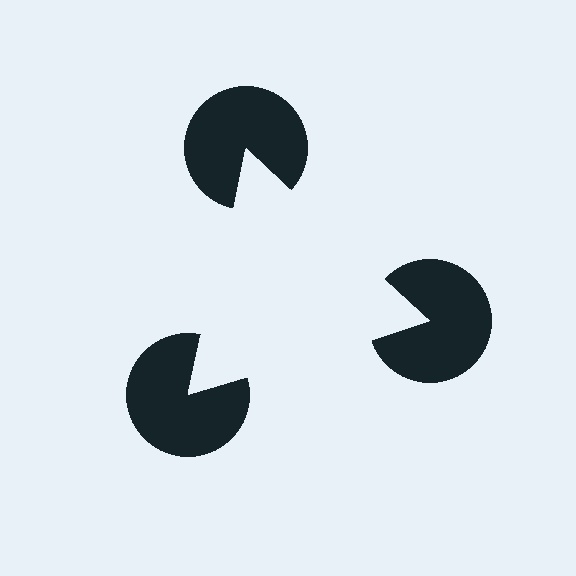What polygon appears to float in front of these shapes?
An illusory triangle — its edges are inferred from the aligned wedge cuts in the pac-man discs, not physically drawn.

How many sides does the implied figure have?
3 sides.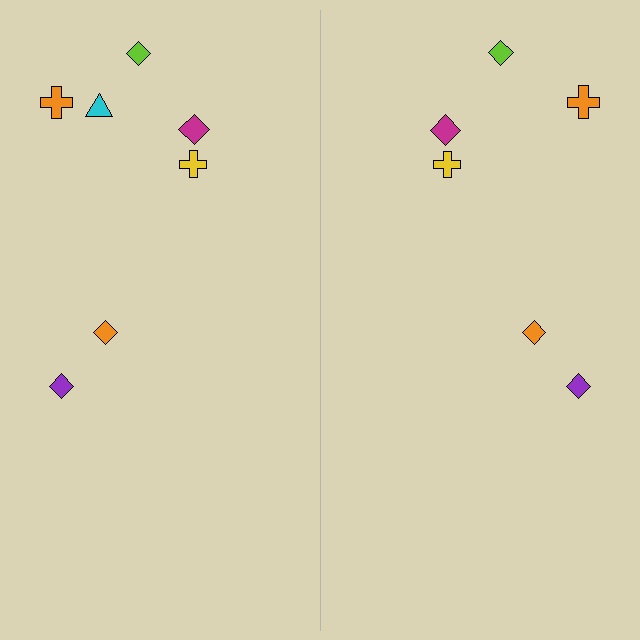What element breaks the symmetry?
A cyan triangle is missing from the right side.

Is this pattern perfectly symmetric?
No, the pattern is not perfectly symmetric. A cyan triangle is missing from the right side.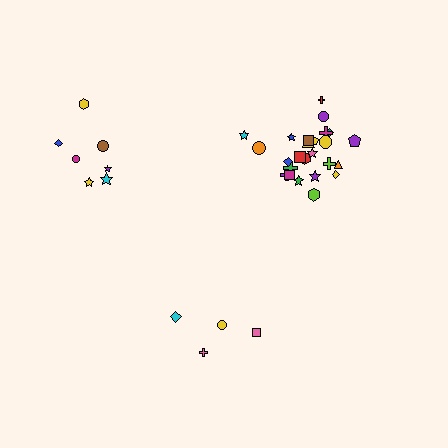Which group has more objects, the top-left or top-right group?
The top-right group.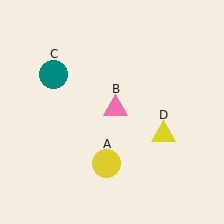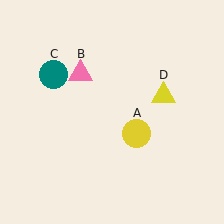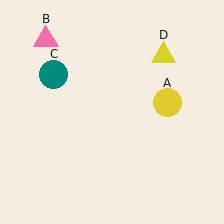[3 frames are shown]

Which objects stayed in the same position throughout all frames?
Teal circle (object C) remained stationary.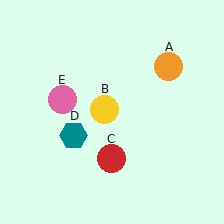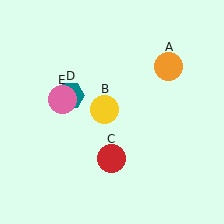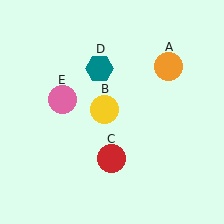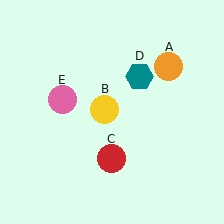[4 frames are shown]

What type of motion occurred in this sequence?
The teal hexagon (object D) rotated clockwise around the center of the scene.